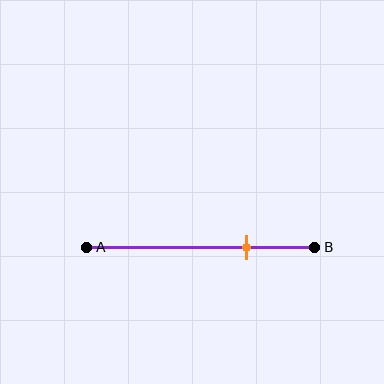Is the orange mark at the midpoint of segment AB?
No, the mark is at about 70% from A, not at the 50% midpoint.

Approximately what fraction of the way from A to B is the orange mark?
The orange mark is approximately 70% of the way from A to B.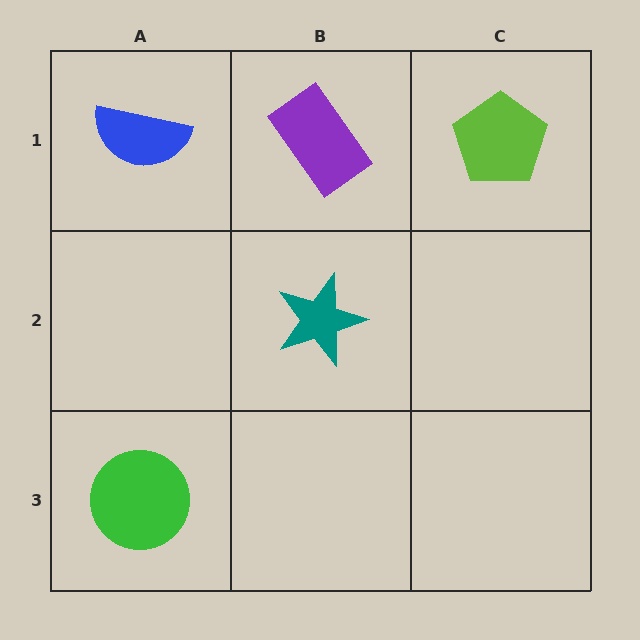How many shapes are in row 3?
1 shape.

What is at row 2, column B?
A teal star.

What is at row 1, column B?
A purple rectangle.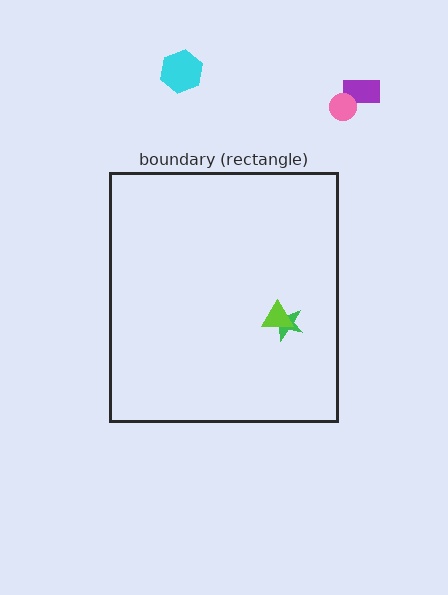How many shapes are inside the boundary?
2 inside, 3 outside.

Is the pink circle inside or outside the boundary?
Outside.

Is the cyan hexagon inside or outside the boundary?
Outside.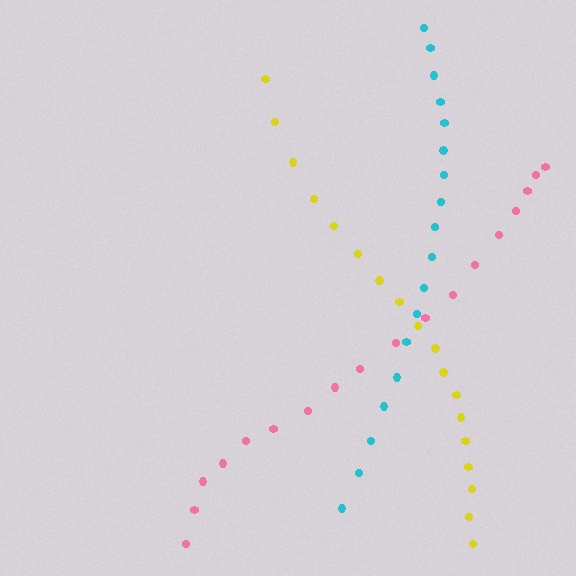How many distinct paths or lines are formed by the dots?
There are 3 distinct paths.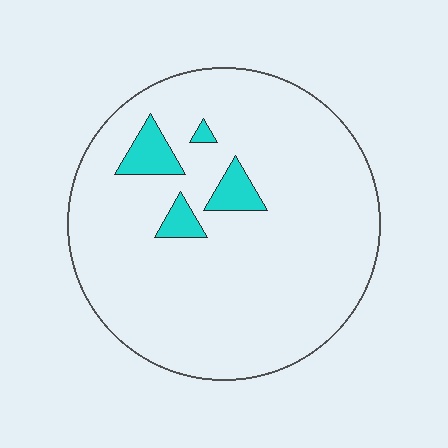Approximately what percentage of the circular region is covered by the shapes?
Approximately 5%.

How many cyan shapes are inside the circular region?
4.